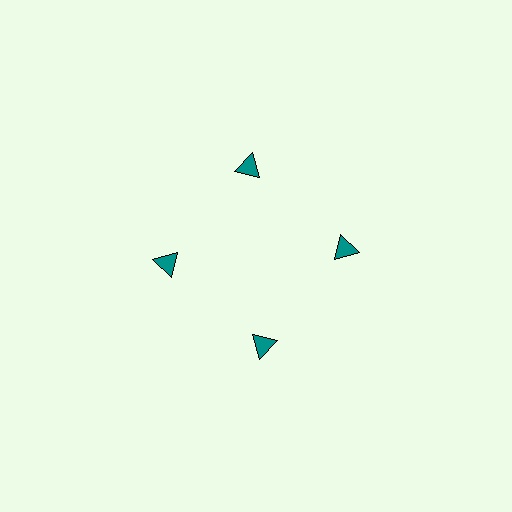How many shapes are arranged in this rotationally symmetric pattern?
There are 4 shapes, arranged in 4 groups of 1.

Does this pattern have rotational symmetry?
Yes, this pattern has 4-fold rotational symmetry. It looks the same after rotating 90 degrees around the center.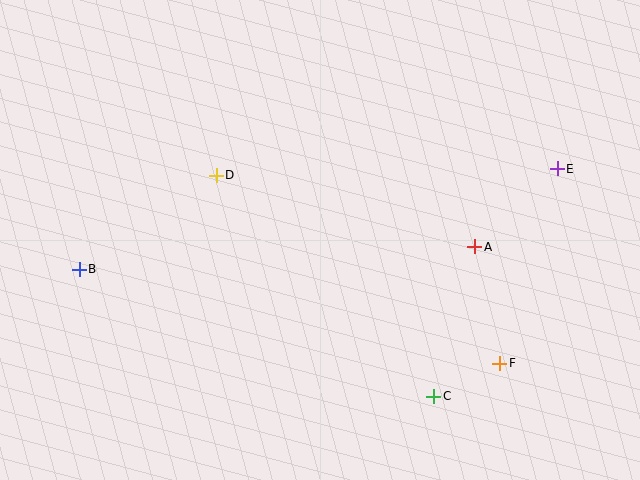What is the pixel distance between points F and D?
The distance between F and D is 340 pixels.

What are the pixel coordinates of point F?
Point F is at (500, 363).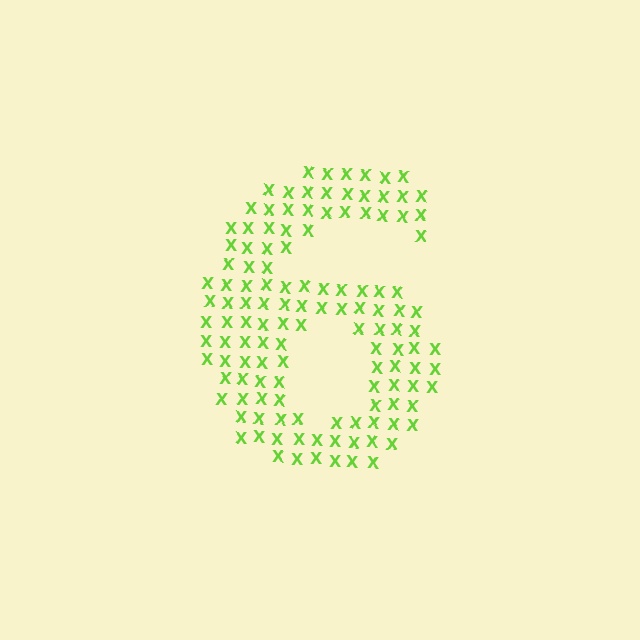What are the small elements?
The small elements are letter X's.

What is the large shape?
The large shape is the digit 6.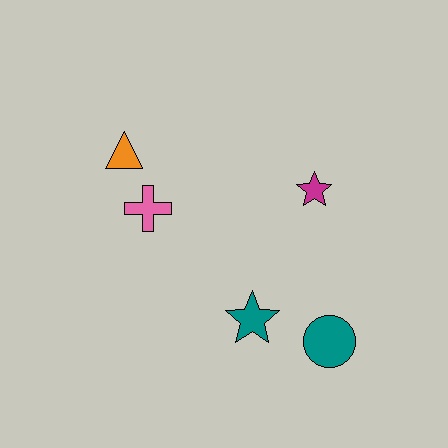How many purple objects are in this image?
There are no purple objects.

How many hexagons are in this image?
There are no hexagons.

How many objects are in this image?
There are 5 objects.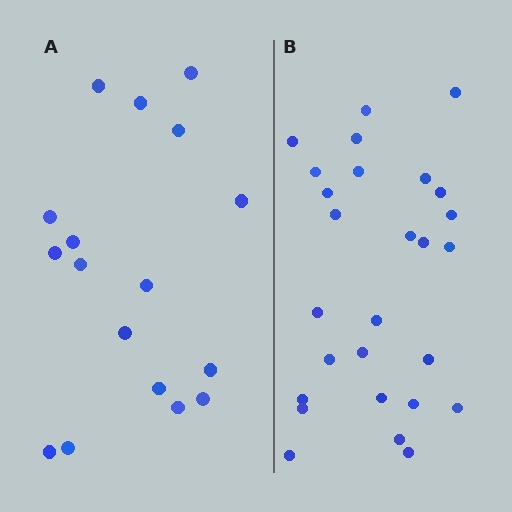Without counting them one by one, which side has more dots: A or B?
Region B (the right region) has more dots.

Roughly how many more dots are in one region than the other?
Region B has roughly 10 or so more dots than region A.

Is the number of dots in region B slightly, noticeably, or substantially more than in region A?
Region B has substantially more. The ratio is roughly 1.6 to 1.